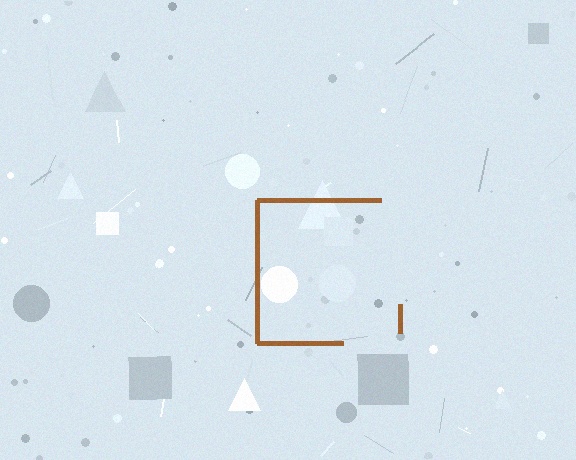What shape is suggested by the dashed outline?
The dashed outline suggests a square.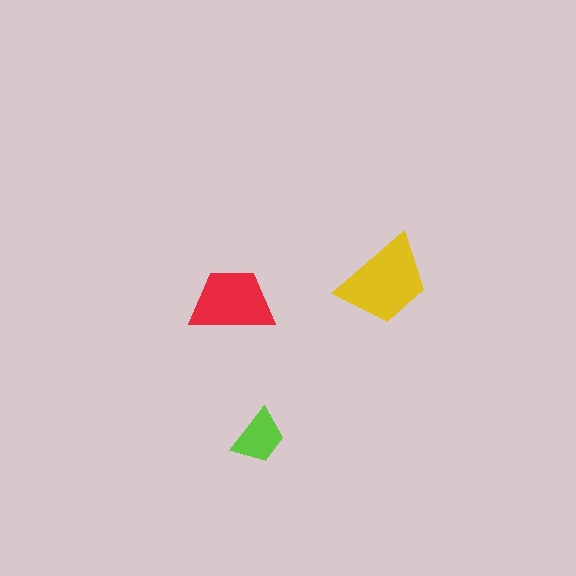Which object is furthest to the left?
The red trapezoid is leftmost.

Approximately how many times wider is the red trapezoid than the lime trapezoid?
About 1.5 times wider.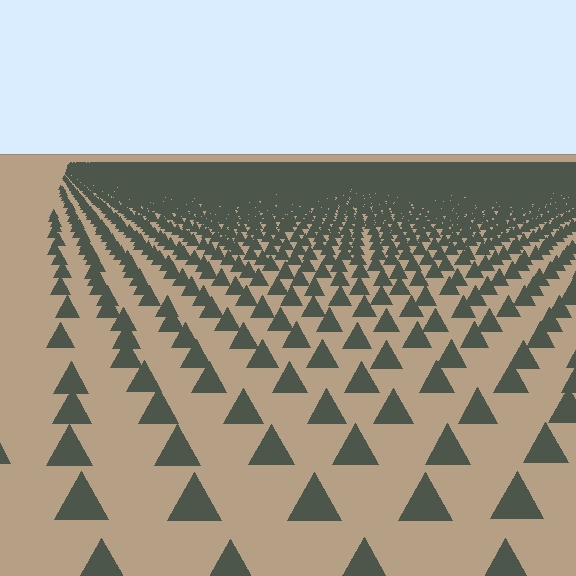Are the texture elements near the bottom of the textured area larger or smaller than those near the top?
Larger. Near the bottom, elements are closer to the viewer and appear at a bigger on-screen size.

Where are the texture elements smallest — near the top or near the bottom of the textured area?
Near the top.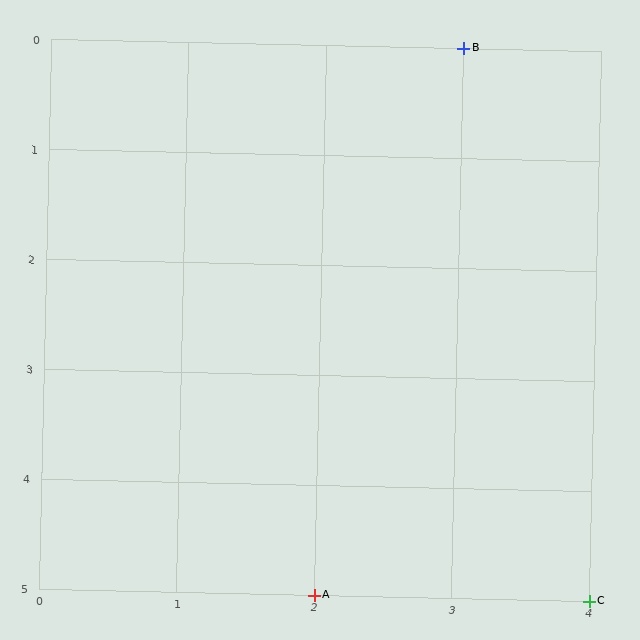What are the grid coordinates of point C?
Point C is at grid coordinates (4, 5).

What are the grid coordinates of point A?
Point A is at grid coordinates (2, 5).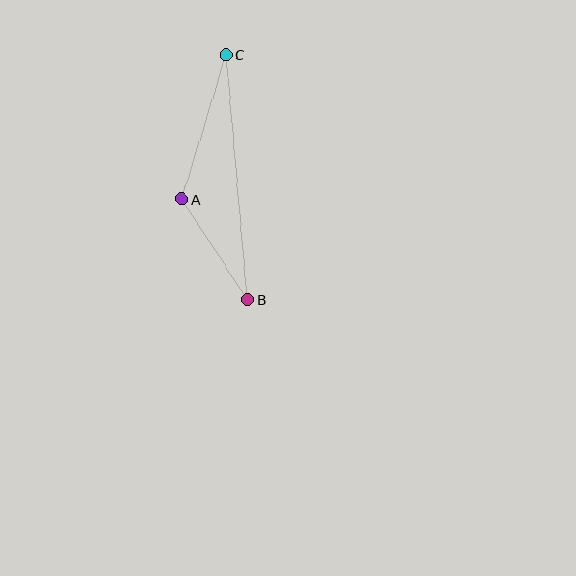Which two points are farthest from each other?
Points B and C are farthest from each other.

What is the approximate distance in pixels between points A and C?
The distance between A and C is approximately 151 pixels.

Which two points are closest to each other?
Points A and B are closest to each other.